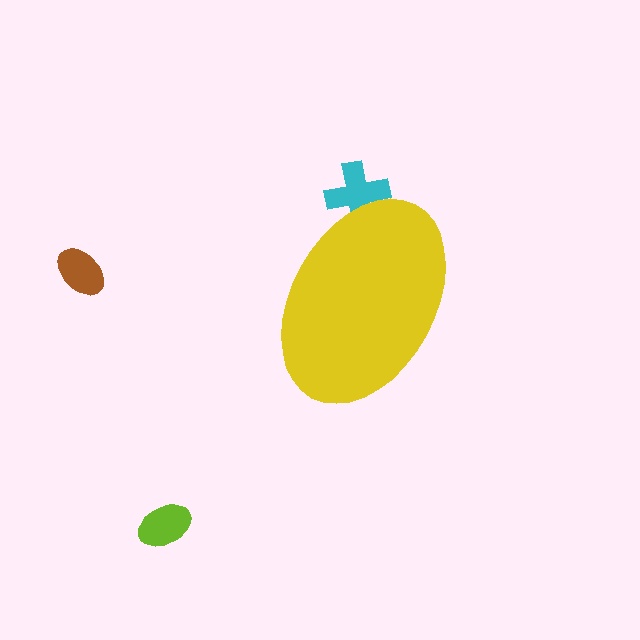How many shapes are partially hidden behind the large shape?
1 shape is partially hidden.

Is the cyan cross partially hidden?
Yes, the cyan cross is partially hidden behind the yellow ellipse.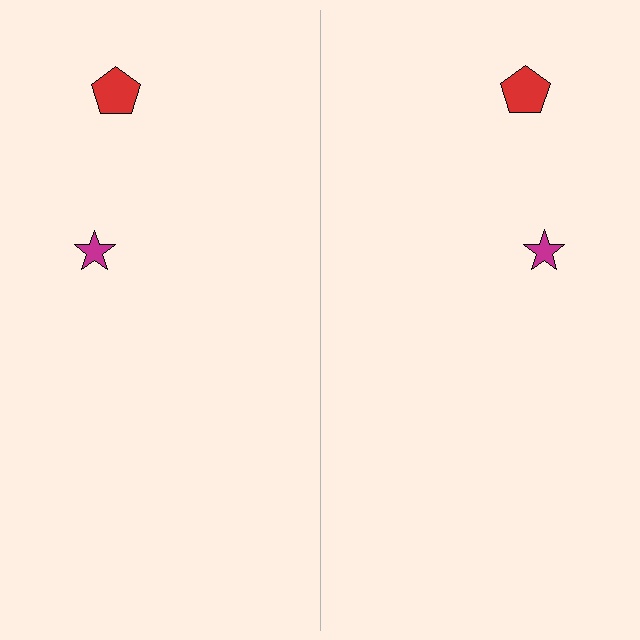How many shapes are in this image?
There are 4 shapes in this image.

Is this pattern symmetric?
Yes, this pattern has bilateral (reflection) symmetry.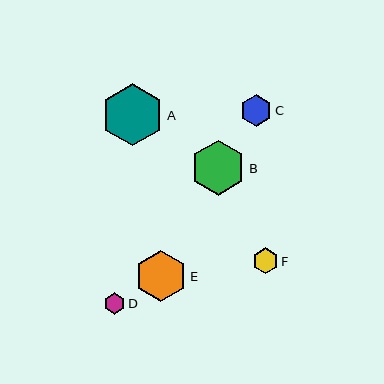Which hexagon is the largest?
Hexagon A is the largest with a size of approximately 62 pixels.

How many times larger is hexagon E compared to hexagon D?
Hexagon E is approximately 2.4 times the size of hexagon D.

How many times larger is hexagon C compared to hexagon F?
Hexagon C is approximately 1.2 times the size of hexagon F.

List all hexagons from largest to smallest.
From largest to smallest: A, B, E, C, F, D.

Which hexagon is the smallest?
Hexagon D is the smallest with a size of approximately 22 pixels.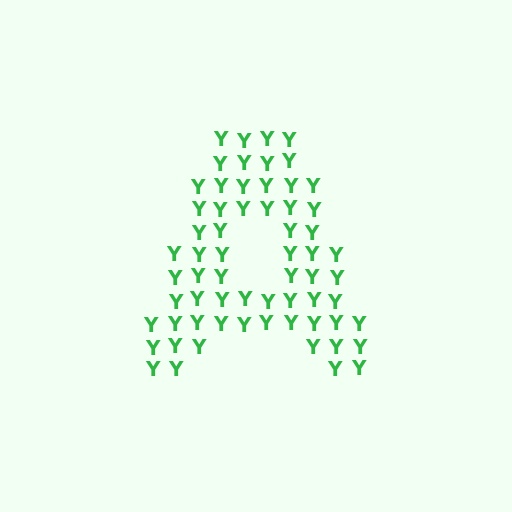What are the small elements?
The small elements are letter Y's.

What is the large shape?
The large shape is the letter A.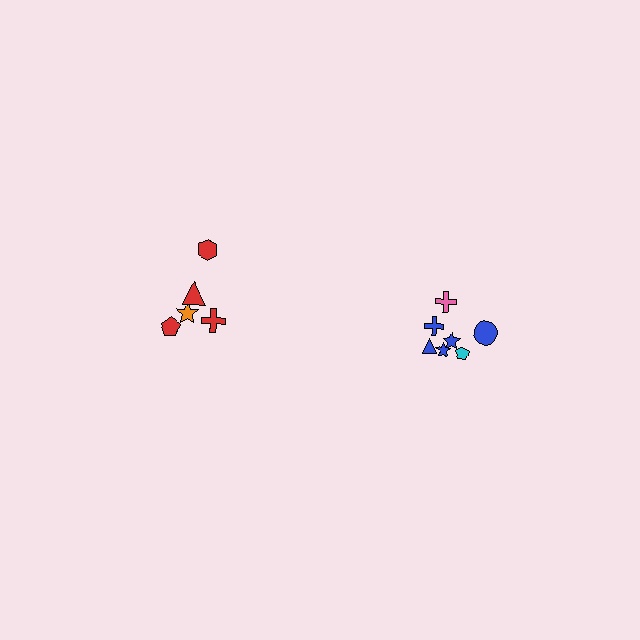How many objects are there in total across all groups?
There are 12 objects.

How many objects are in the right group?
There are 7 objects.